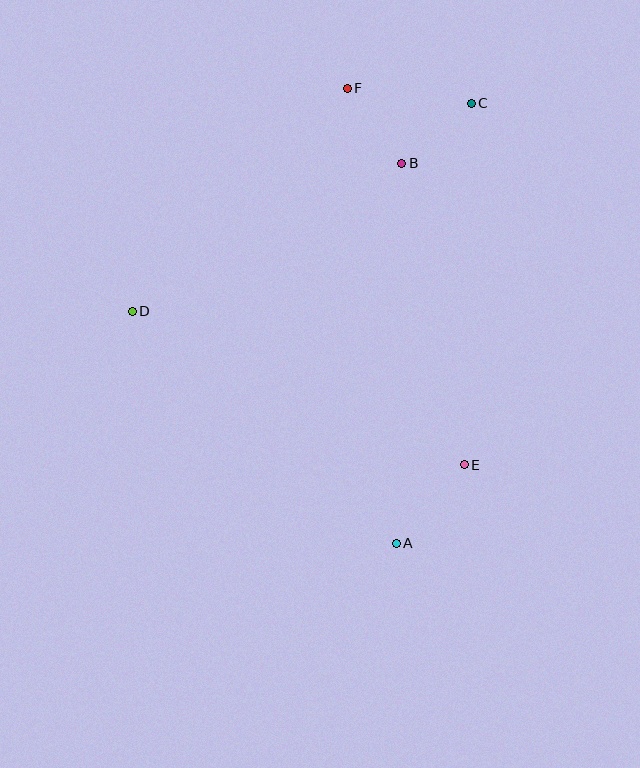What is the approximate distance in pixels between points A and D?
The distance between A and D is approximately 351 pixels.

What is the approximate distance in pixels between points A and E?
The distance between A and E is approximately 104 pixels.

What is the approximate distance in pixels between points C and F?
The distance between C and F is approximately 125 pixels.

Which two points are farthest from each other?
Points A and F are farthest from each other.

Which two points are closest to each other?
Points B and C are closest to each other.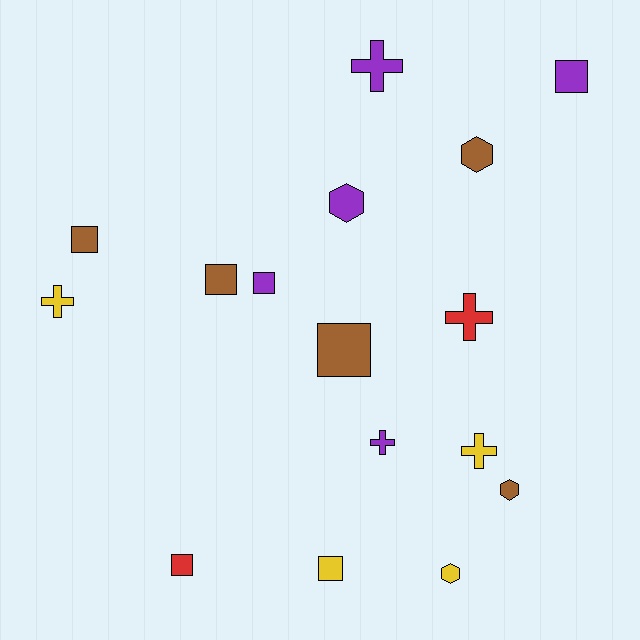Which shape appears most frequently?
Square, with 7 objects.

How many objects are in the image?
There are 16 objects.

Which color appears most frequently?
Purple, with 5 objects.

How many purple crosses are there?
There are 2 purple crosses.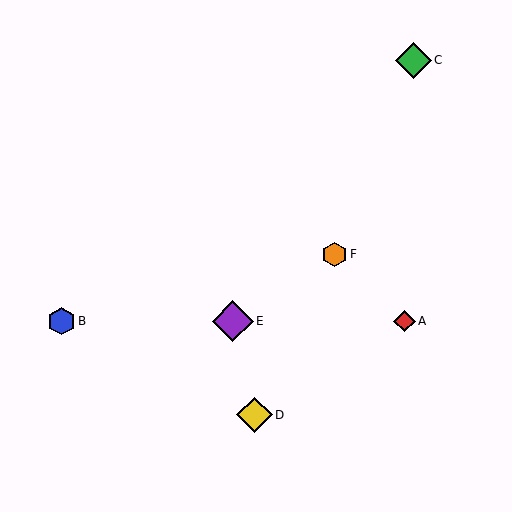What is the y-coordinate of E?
Object E is at y≈321.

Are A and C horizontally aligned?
No, A is at y≈321 and C is at y≈60.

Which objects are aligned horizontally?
Objects A, B, E are aligned horizontally.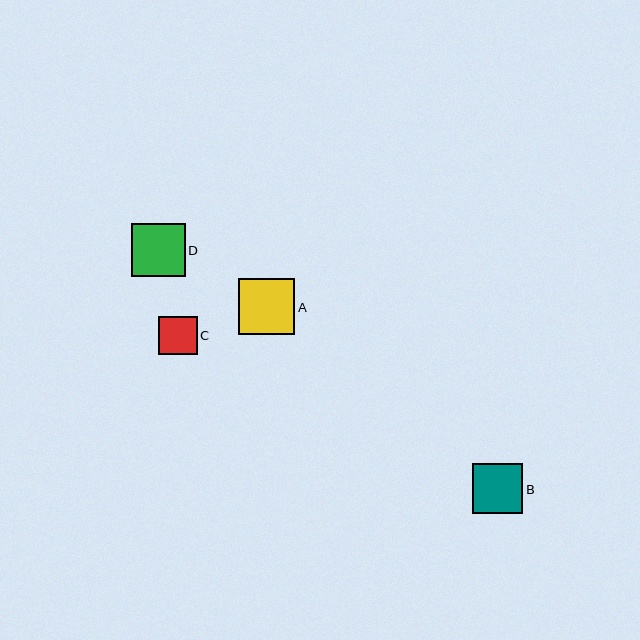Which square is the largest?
Square A is the largest with a size of approximately 56 pixels.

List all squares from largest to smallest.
From largest to smallest: A, D, B, C.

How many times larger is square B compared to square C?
Square B is approximately 1.3 times the size of square C.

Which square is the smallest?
Square C is the smallest with a size of approximately 38 pixels.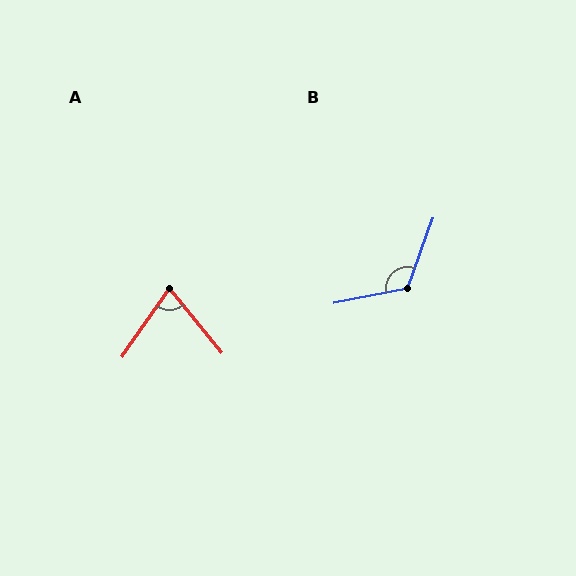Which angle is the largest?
B, at approximately 121 degrees.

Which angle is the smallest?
A, at approximately 74 degrees.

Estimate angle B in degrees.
Approximately 121 degrees.